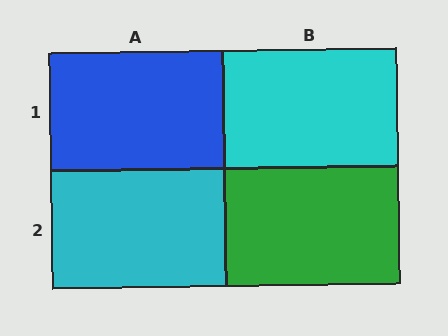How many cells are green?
1 cell is green.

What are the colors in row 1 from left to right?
Blue, cyan.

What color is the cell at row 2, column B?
Green.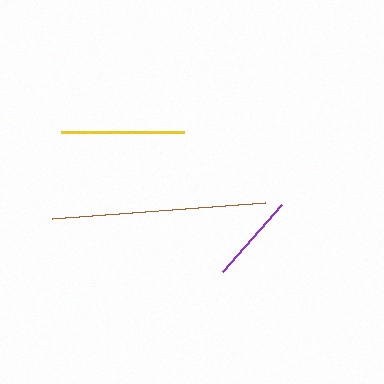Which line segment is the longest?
The brown line is the longest at approximately 214 pixels.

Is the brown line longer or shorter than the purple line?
The brown line is longer than the purple line.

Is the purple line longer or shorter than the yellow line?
The yellow line is longer than the purple line.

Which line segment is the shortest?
The purple line is the shortest at approximately 90 pixels.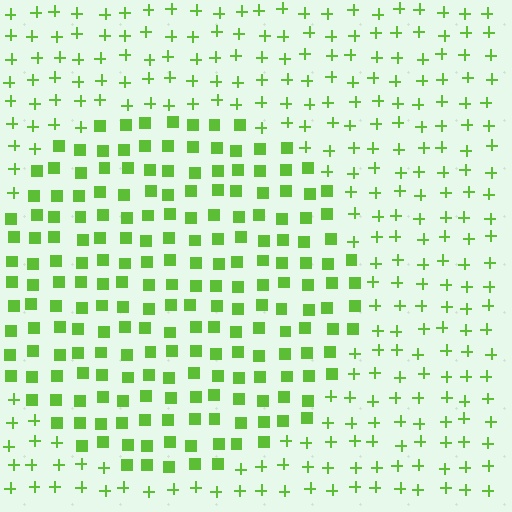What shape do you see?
I see a circle.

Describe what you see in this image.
The image is filled with small lime elements arranged in a uniform grid. A circle-shaped region contains squares, while the surrounding area contains plus signs. The boundary is defined purely by the change in element shape.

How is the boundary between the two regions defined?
The boundary is defined by a change in element shape: squares inside vs. plus signs outside. All elements share the same color and spacing.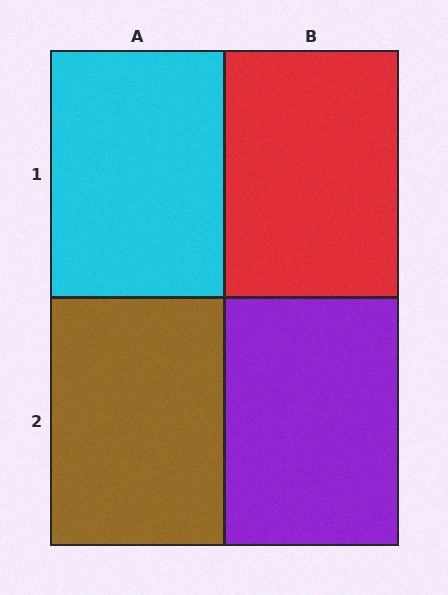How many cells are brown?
1 cell is brown.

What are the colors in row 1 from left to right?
Cyan, red.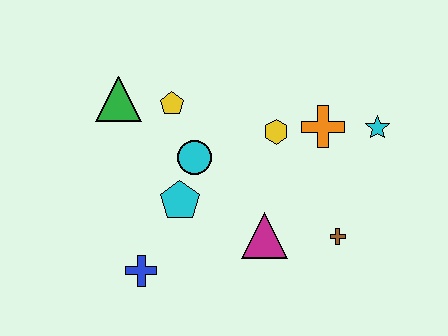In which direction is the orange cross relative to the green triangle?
The orange cross is to the right of the green triangle.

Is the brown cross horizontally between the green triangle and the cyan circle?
No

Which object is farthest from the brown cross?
The green triangle is farthest from the brown cross.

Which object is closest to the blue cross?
The cyan pentagon is closest to the blue cross.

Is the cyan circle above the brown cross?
Yes